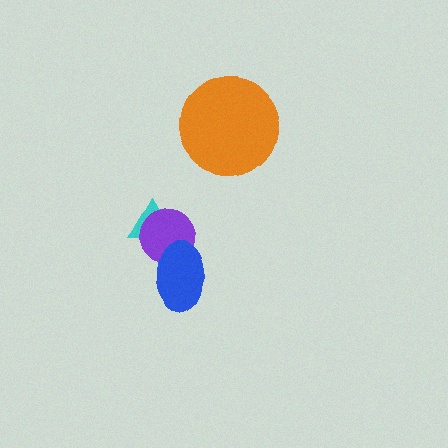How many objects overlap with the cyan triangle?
1 object overlaps with the cyan triangle.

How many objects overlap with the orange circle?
0 objects overlap with the orange circle.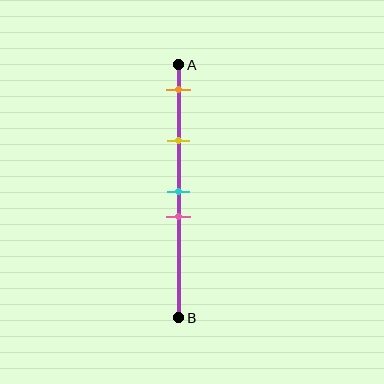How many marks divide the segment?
There are 4 marks dividing the segment.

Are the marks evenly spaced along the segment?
No, the marks are not evenly spaced.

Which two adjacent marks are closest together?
The cyan and pink marks are the closest adjacent pair.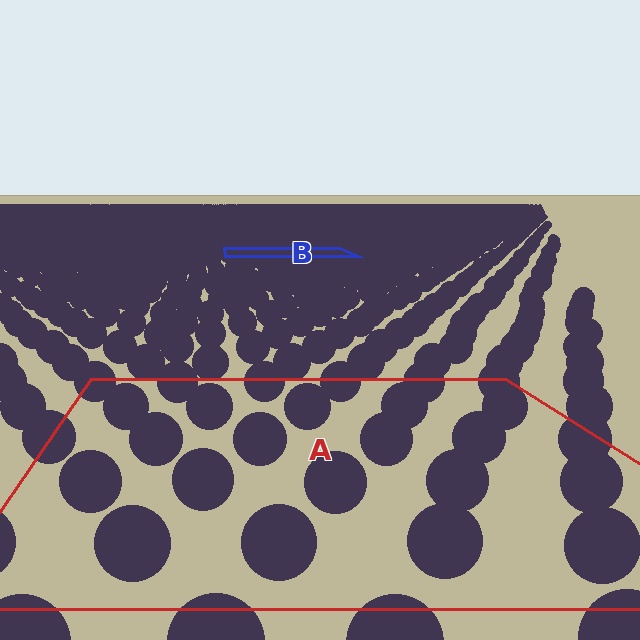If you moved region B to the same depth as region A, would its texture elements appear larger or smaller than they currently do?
They would appear larger. At a closer depth, the same texture elements are projected at a bigger on-screen size.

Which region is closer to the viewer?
Region A is closer. The texture elements there are larger and more spread out.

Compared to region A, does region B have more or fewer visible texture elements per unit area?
Region B has more texture elements per unit area — they are packed more densely because it is farther away.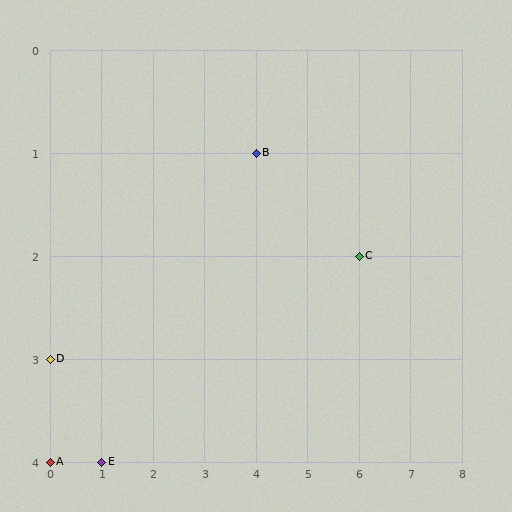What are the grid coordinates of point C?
Point C is at grid coordinates (6, 2).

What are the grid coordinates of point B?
Point B is at grid coordinates (4, 1).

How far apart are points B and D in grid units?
Points B and D are 4 columns and 2 rows apart (about 4.5 grid units diagonally).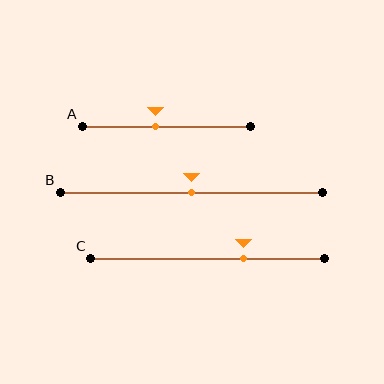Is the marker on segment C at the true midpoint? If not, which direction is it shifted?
No, the marker on segment C is shifted to the right by about 15% of the segment length.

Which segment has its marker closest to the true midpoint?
Segment B has its marker closest to the true midpoint.